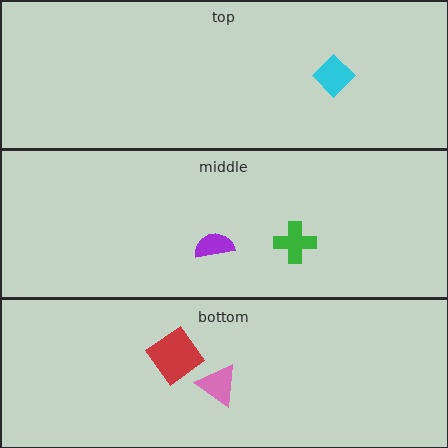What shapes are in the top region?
The cyan diamond.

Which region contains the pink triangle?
The bottom region.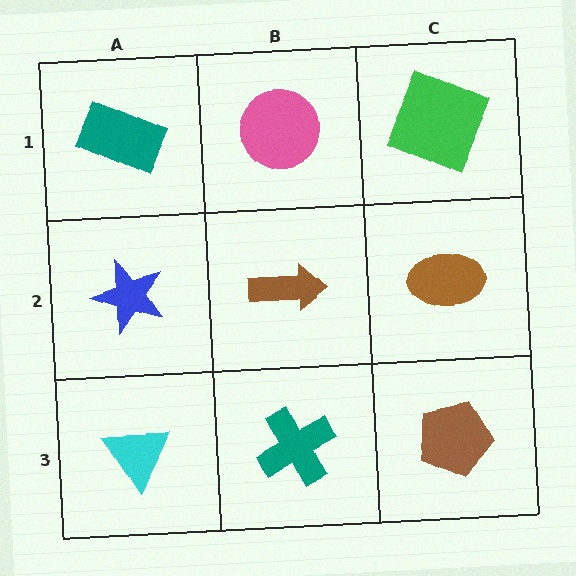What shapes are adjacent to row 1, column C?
A brown ellipse (row 2, column C), a pink circle (row 1, column B).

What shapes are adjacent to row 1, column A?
A blue star (row 2, column A), a pink circle (row 1, column B).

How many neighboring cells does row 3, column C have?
2.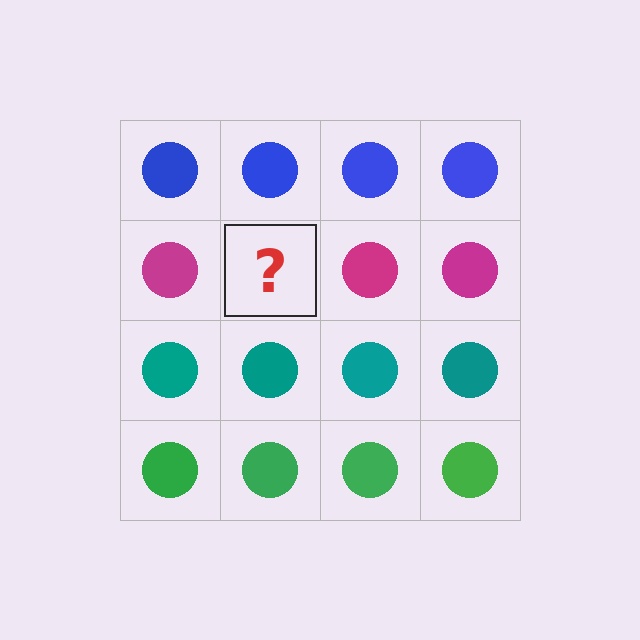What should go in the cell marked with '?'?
The missing cell should contain a magenta circle.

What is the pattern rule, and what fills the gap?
The rule is that each row has a consistent color. The gap should be filled with a magenta circle.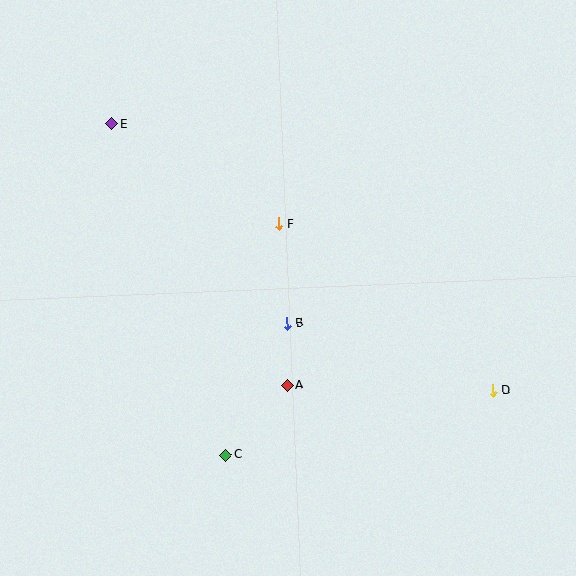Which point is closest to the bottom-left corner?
Point C is closest to the bottom-left corner.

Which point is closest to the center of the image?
Point B at (287, 323) is closest to the center.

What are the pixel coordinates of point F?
Point F is at (279, 224).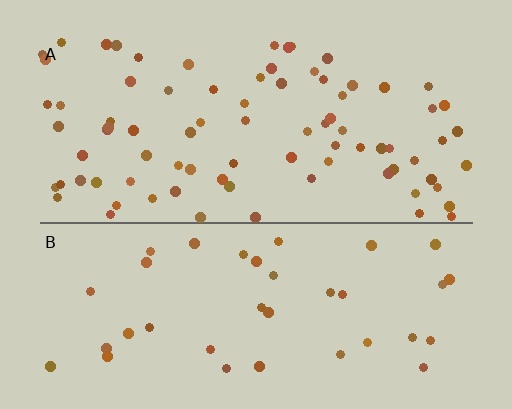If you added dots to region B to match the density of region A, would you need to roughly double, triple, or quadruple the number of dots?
Approximately double.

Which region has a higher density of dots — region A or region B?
A (the top).